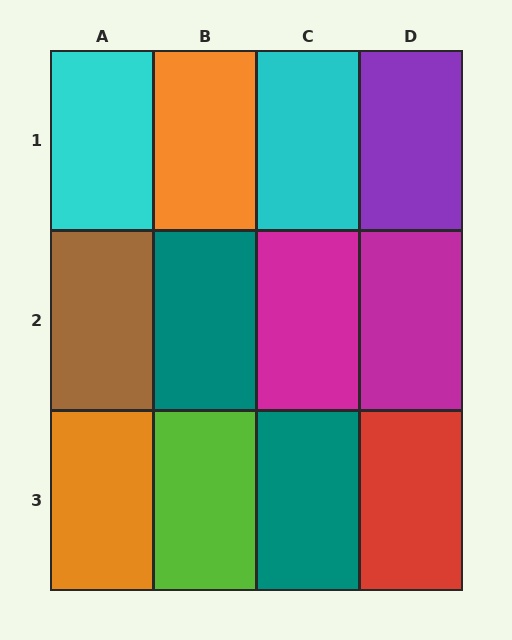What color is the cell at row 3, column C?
Teal.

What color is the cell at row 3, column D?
Red.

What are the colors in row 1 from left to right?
Cyan, orange, cyan, purple.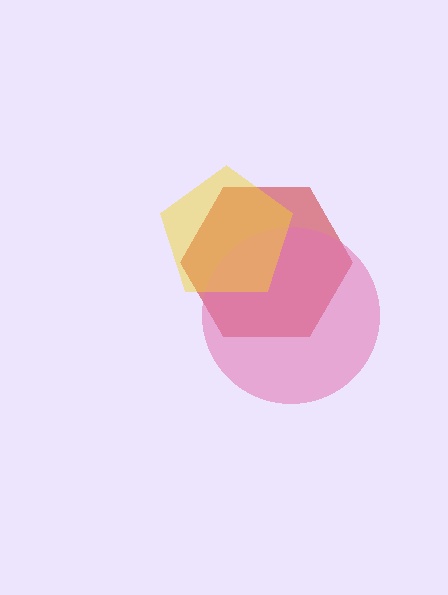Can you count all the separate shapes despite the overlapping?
Yes, there are 3 separate shapes.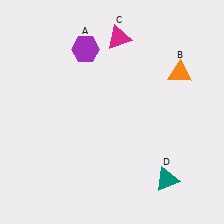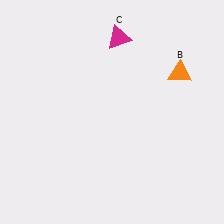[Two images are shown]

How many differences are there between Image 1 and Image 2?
There are 2 differences between the two images.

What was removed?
The purple hexagon (A), the teal triangle (D) were removed in Image 2.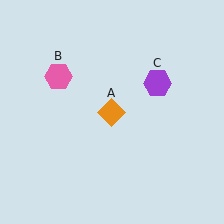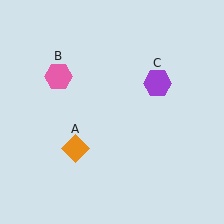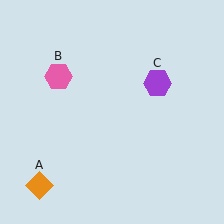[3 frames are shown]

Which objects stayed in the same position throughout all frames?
Pink hexagon (object B) and purple hexagon (object C) remained stationary.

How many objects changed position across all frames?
1 object changed position: orange diamond (object A).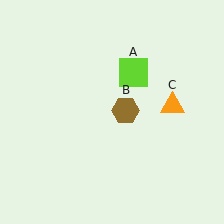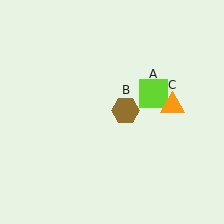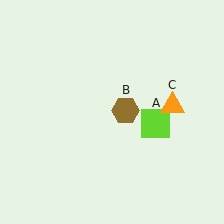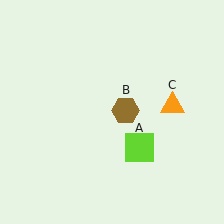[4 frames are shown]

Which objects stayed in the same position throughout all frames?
Brown hexagon (object B) and orange triangle (object C) remained stationary.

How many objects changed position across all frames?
1 object changed position: lime square (object A).